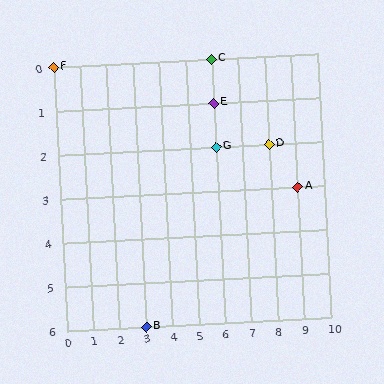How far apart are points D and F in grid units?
Points D and F are 8 columns and 2 rows apart (about 8.2 grid units diagonally).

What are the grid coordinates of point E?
Point E is at grid coordinates (6, 1).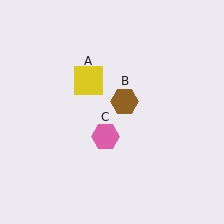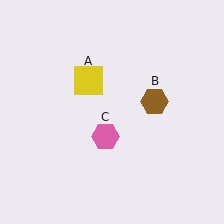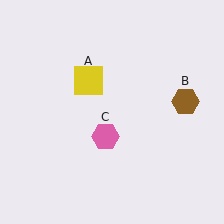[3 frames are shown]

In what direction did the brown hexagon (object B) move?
The brown hexagon (object B) moved right.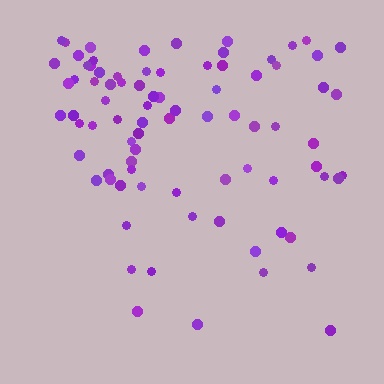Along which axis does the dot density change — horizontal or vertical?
Vertical.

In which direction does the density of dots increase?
From bottom to top, with the top side densest.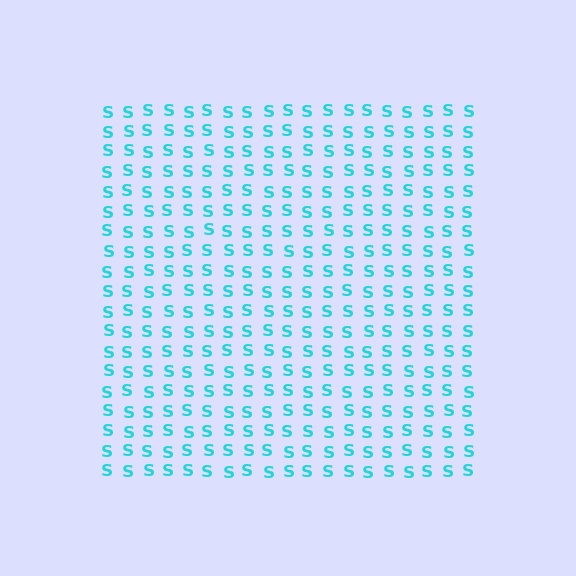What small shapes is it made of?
It is made of small letter S's.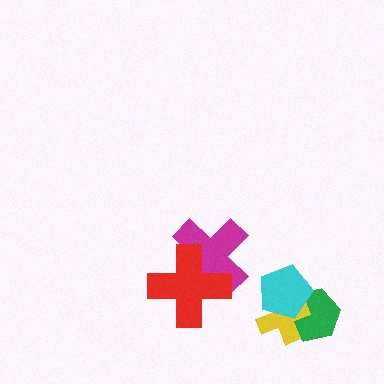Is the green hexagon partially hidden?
Yes, it is partially covered by another shape.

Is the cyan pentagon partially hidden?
No, no other shape covers it.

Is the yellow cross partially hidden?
Yes, it is partially covered by another shape.